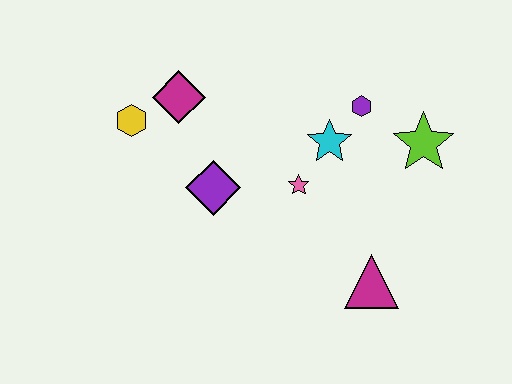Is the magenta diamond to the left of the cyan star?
Yes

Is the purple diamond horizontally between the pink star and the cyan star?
No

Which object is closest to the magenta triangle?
The pink star is closest to the magenta triangle.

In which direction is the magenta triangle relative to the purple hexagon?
The magenta triangle is below the purple hexagon.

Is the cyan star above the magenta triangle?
Yes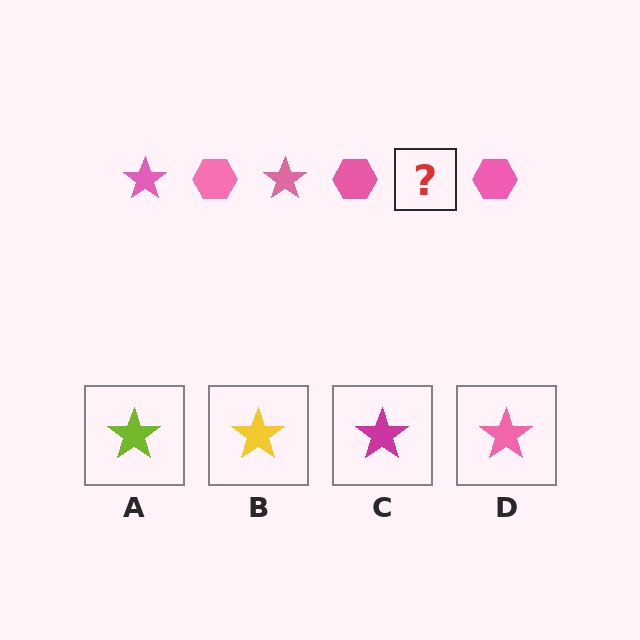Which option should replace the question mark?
Option D.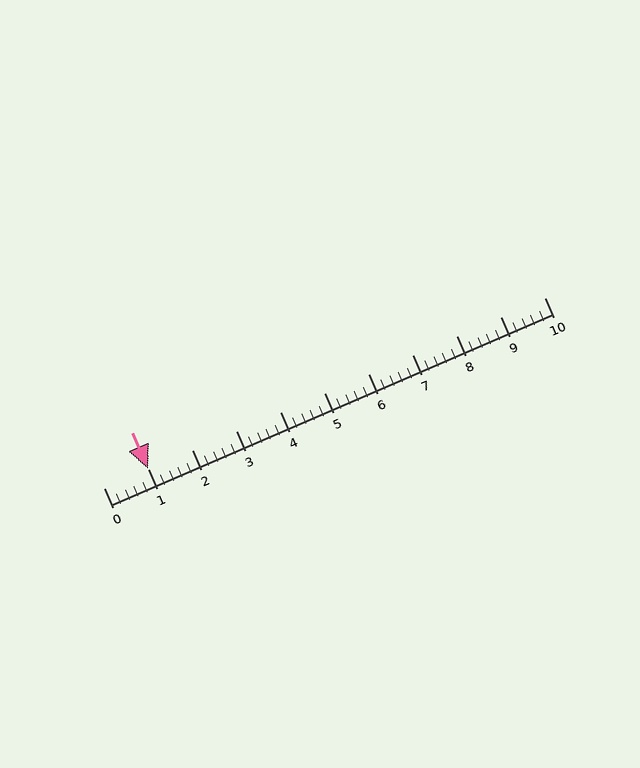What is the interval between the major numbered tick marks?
The major tick marks are spaced 1 units apart.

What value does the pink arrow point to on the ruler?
The pink arrow points to approximately 1.0.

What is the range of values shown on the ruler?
The ruler shows values from 0 to 10.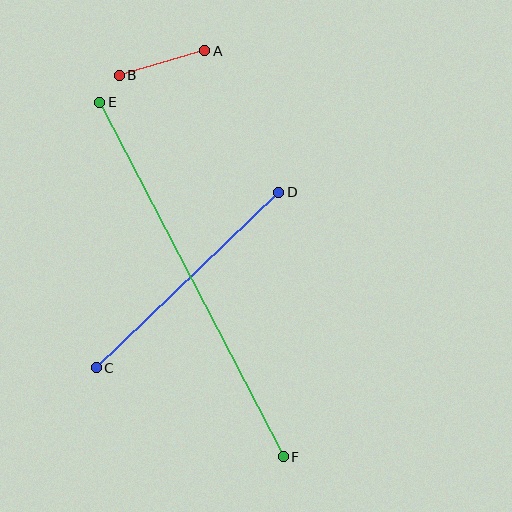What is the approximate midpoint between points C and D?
The midpoint is at approximately (188, 280) pixels.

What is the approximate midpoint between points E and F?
The midpoint is at approximately (191, 280) pixels.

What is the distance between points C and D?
The distance is approximately 253 pixels.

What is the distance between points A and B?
The distance is approximately 89 pixels.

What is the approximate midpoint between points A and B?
The midpoint is at approximately (162, 63) pixels.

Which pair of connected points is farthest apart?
Points E and F are farthest apart.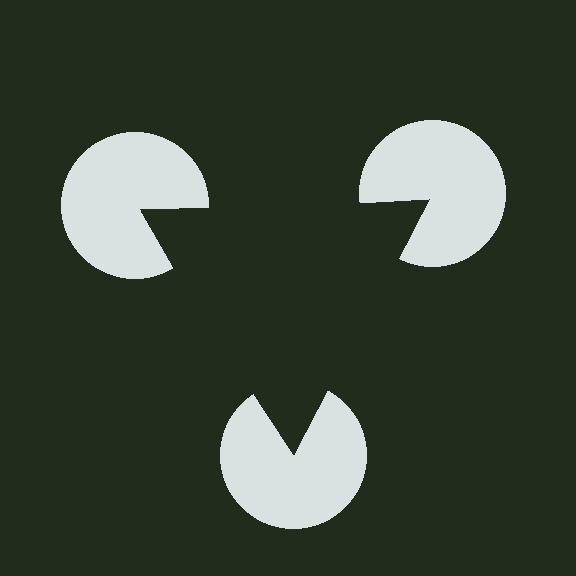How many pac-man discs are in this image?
There are 3 — one at each vertex of the illusory triangle.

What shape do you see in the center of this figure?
An illusory triangle — its edges are inferred from the aligned wedge cuts in the pac-man discs, not physically drawn.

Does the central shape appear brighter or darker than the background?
It typically appears slightly darker than the background, even though no actual brightness change is drawn.